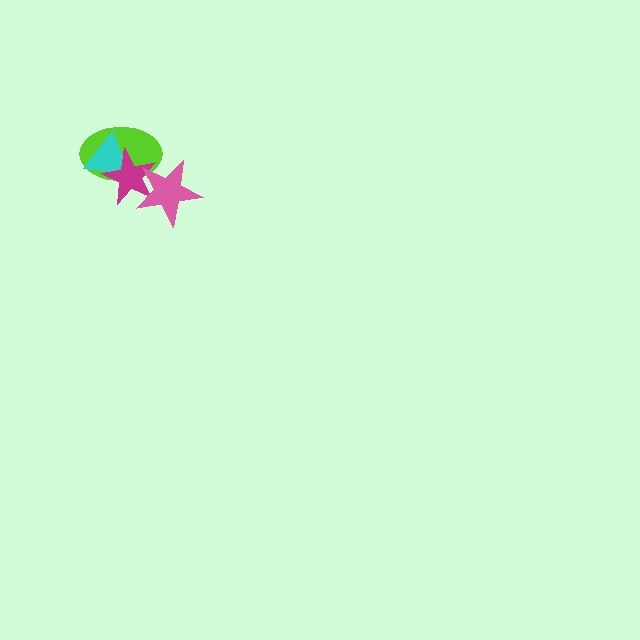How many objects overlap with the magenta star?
3 objects overlap with the magenta star.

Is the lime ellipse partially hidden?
Yes, it is partially covered by another shape.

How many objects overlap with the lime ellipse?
3 objects overlap with the lime ellipse.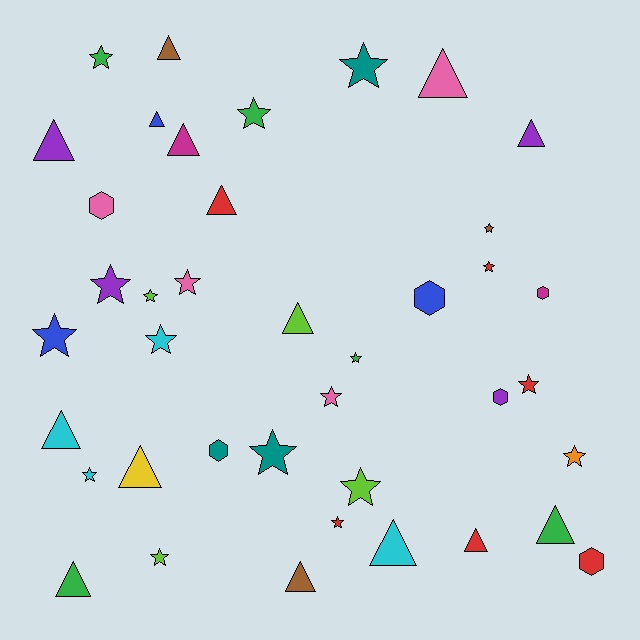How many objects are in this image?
There are 40 objects.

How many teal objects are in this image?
There are 3 teal objects.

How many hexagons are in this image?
There are 6 hexagons.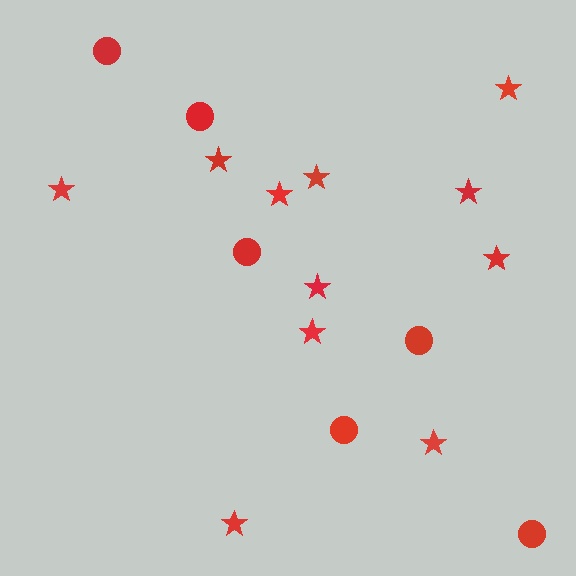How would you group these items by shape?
There are 2 groups: one group of stars (11) and one group of circles (6).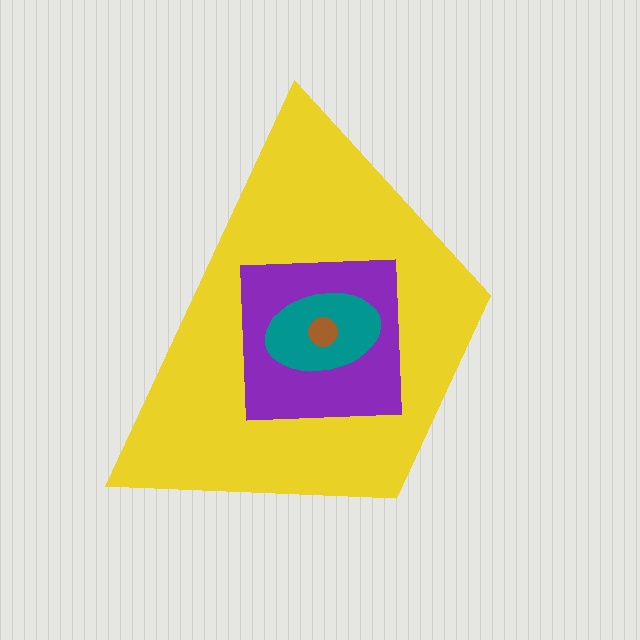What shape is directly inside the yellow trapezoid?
The purple square.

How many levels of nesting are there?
4.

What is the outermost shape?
The yellow trapezoid.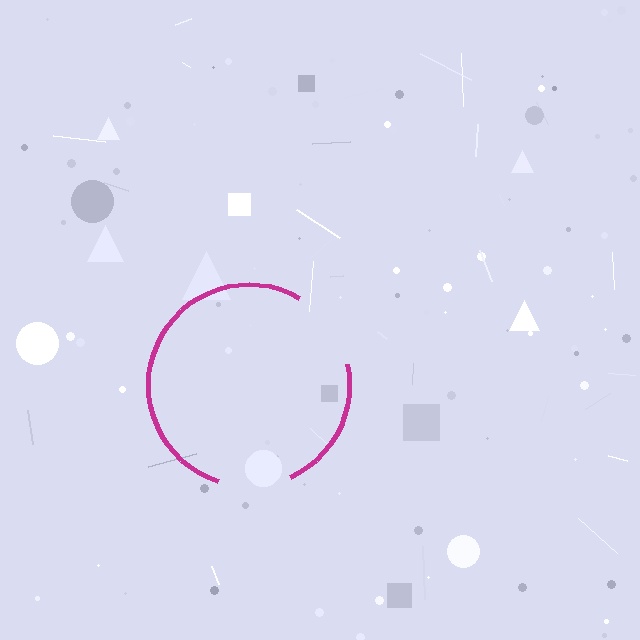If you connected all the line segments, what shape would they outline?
They would outline a circle.